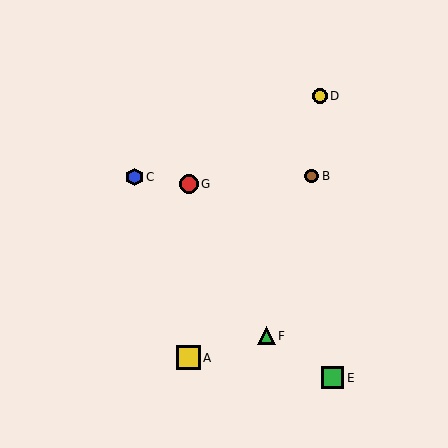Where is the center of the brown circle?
The center of the brown circle is at (312, 176).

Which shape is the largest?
The yellow square (labeled A) is the largest.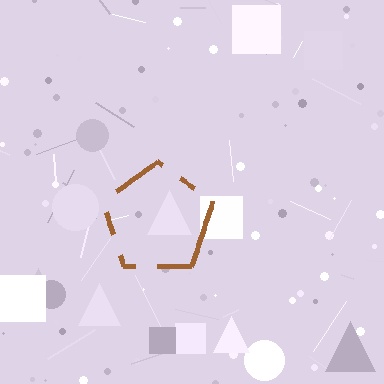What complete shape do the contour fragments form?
The contour fragments form a pentagon.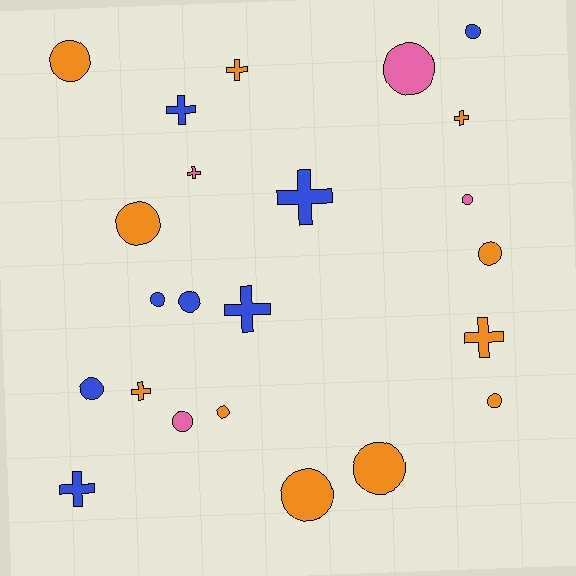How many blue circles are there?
There are 4 blue circles.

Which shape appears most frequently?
Circle, with 14 objects.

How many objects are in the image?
There are 23 objects.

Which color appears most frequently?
Orange, with 11 objects.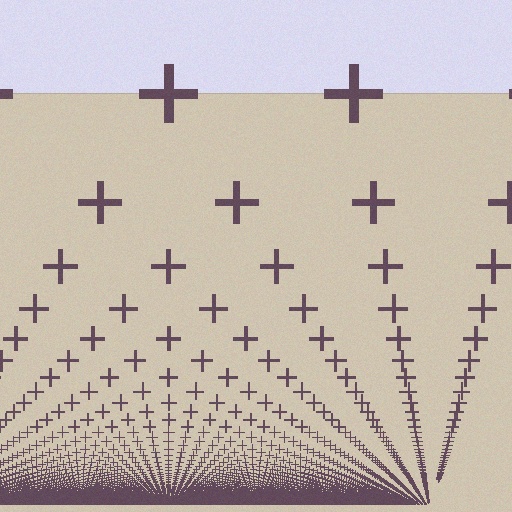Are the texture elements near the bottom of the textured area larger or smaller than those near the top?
Smaller. The gradient is inverted — elements near the bottom are smaller and denser.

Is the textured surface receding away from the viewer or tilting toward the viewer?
The surface appears to tilt toward the viewer. Texture elements get larger and sparser toward the top.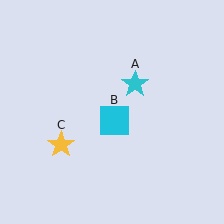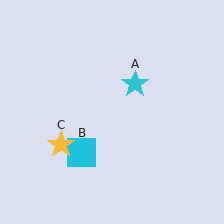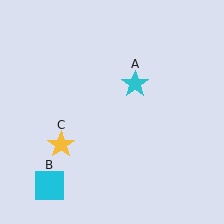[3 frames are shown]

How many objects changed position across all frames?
1 object changed position: cyan square (object B).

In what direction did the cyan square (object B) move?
The cyan square (object B) moved down and to the left.